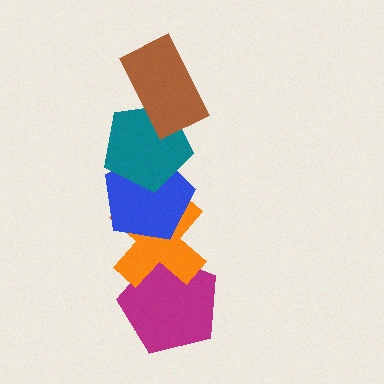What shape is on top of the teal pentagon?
The brown rectangle is on top of the teal pentagon.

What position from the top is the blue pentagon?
The blue pentagon is 3rd from the top.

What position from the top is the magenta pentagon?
The magenta pentagon is 5th from the top.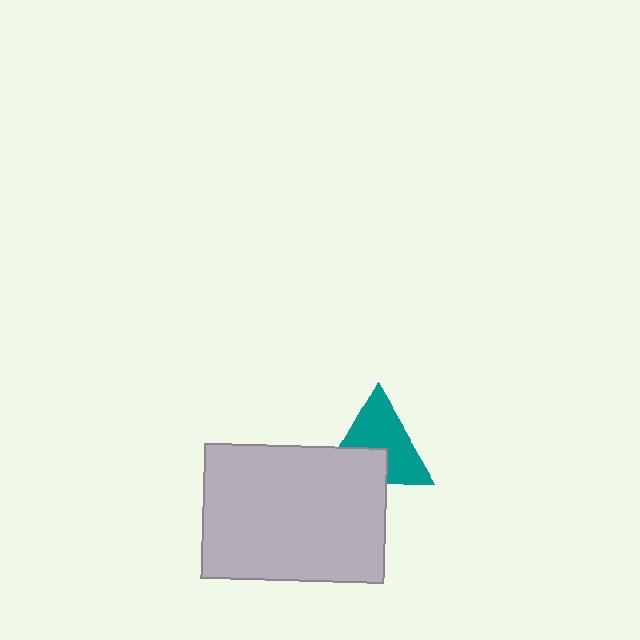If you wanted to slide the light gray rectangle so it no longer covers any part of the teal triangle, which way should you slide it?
Slide it down — that is the most direct way to separate the two shapes.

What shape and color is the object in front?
The object in front is a light gray rectangle.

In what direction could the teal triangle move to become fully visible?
The teal triangle could move up. That would shift it out from behind the light gray rectangle entirely.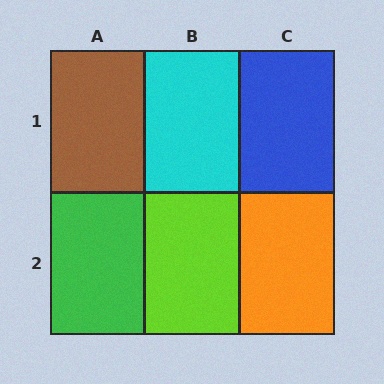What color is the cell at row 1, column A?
Brown.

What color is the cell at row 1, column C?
Blue.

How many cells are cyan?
1 cell is cyan.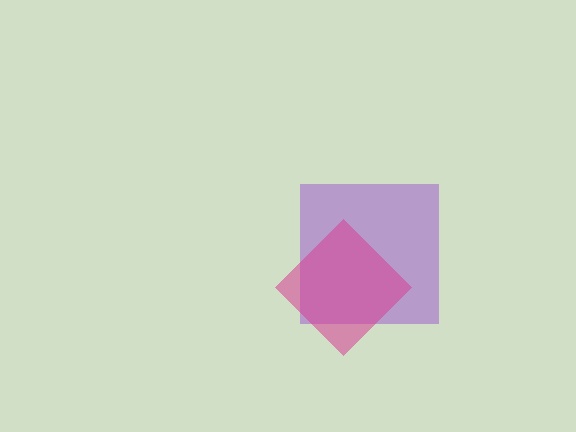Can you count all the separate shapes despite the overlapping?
Yes, there are 2 separate shapes.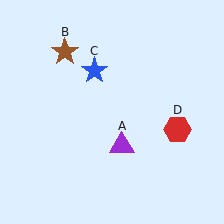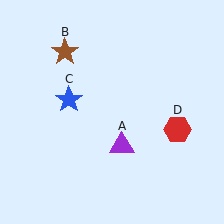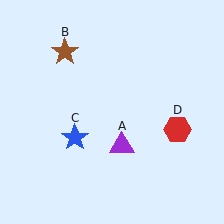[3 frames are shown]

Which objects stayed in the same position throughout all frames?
Purple triangle (object A) and brown star (object B) and red hexagon (object D) remained stationary.